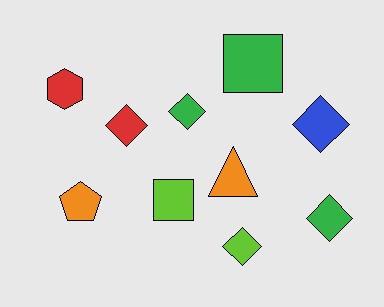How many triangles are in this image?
There is 1 triangle.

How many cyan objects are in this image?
There are no cyan objects.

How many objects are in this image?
There are 10 objects.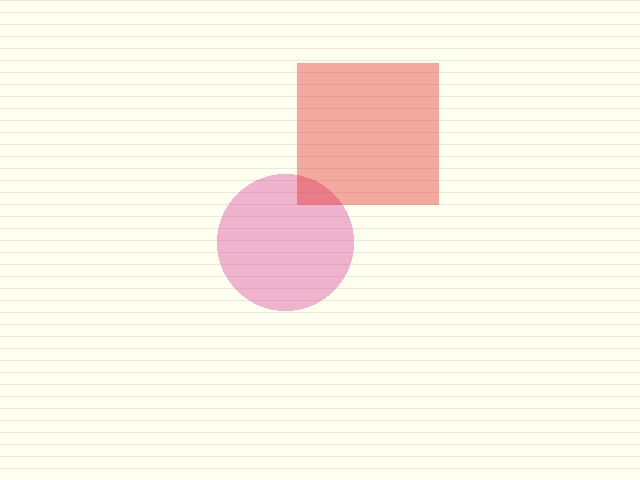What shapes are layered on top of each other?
The layered shapes are: a magenta circle, a red square.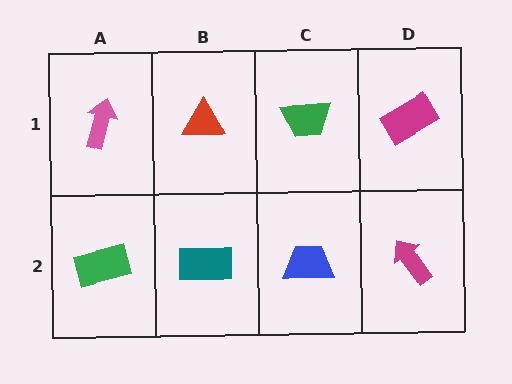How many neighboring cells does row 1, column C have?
3.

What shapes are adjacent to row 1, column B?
A teal rectangle (row 2, column B), a pink arrow (row 1, column A), a green trapezoid (row 1, column C).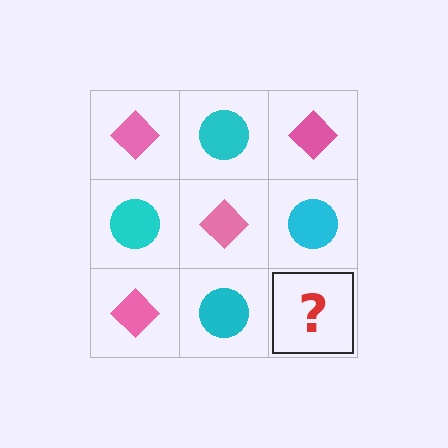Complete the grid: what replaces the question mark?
The question mark should be replaced with a pink diamond.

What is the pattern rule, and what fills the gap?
The rule is that it alternates pink diamond and cyan circle in a checkerboard pattern. The gap should be filled with a pink diamond.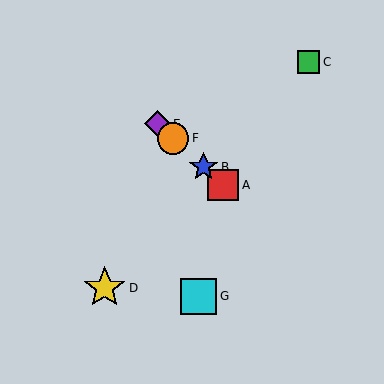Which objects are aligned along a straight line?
Objects A, B, E, F are aligned along a straight line.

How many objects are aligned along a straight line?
4 objects (A, B, E, F) are aligned along a straight line.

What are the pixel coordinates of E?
Object E is at (157, 124).